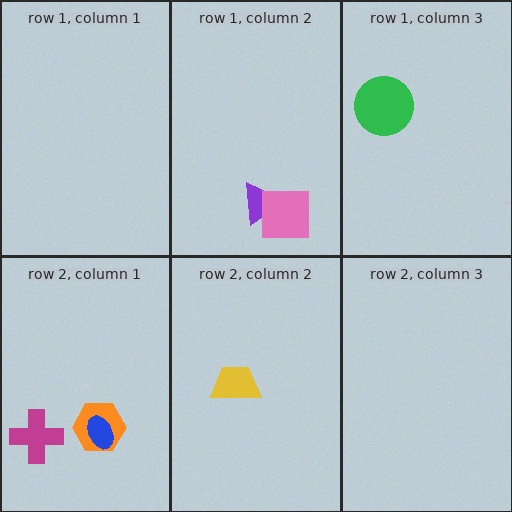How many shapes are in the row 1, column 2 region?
2.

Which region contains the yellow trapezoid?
The row 2, column 2 region.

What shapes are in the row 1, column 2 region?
The purple triangle, the pink square.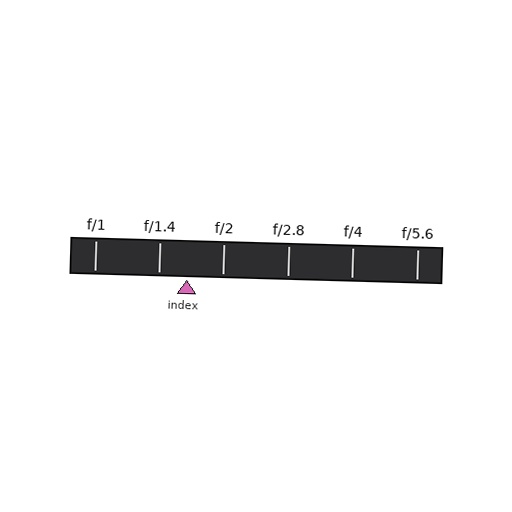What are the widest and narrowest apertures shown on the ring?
The widest aperture shown is f/1 and the narrowest is f/5.6.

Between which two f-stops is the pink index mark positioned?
The index mark is between f/1.4 and f/2.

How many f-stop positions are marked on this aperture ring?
There are 6 f-stop positions marked.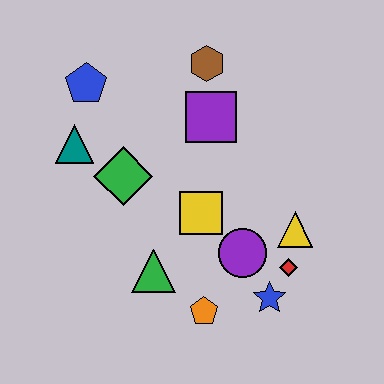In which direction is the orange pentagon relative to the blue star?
The orange pentagon is to the left of the blue star.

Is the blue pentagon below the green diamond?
No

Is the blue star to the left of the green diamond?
No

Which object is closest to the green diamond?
The teal triangle is closest to the green diamond.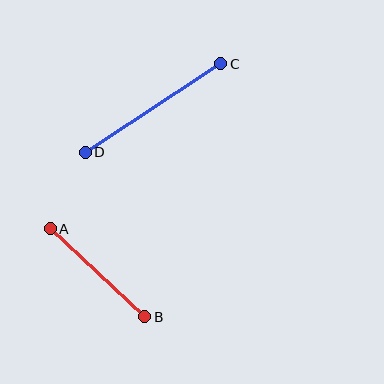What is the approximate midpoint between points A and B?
The midpoint is at approximately (98, 273) pixels.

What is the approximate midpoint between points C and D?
The midpoint is at approximately (153, 108) pixels.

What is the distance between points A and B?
The distance is approximately 129 pixels.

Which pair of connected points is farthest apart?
Points C and D are farthest apart.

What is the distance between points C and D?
The distance is approximately 162 pixels.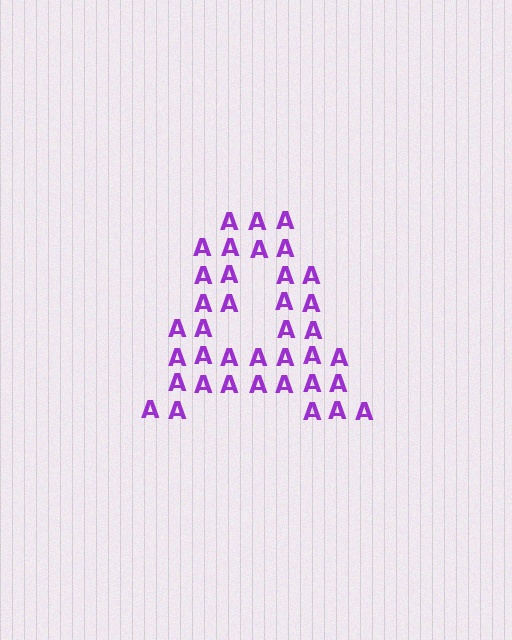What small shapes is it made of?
It is made of small letter A's.